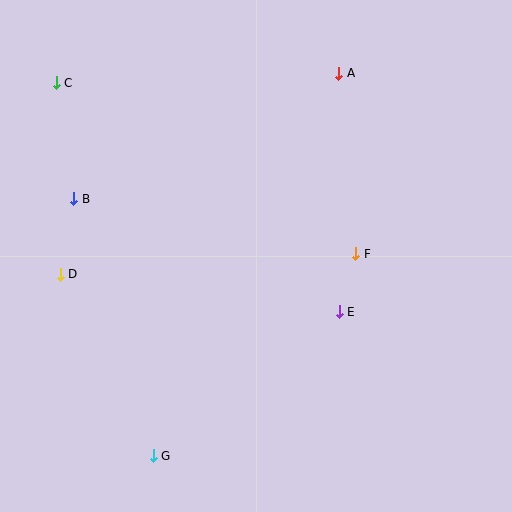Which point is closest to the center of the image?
Point F at (356, 254) is closest to the center.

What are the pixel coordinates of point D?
Point D is at (60, 274).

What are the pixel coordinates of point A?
Point A is at (339, 73).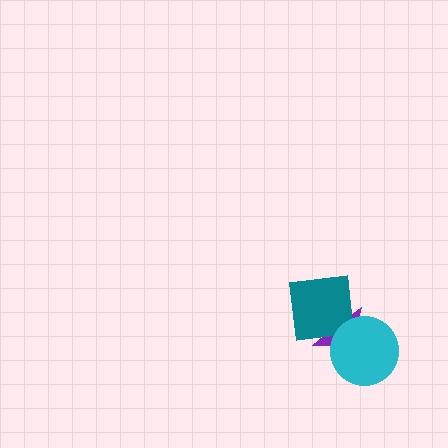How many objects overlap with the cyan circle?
1 object overlaps with the cyan circle.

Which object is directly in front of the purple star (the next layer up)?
The teal square is directly in front of the purple star.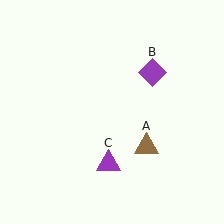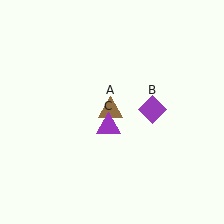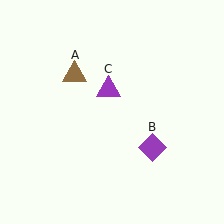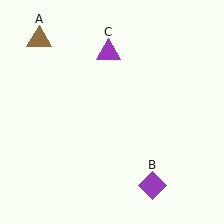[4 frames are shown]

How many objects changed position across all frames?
3 objects changed position: brown triangle (object A), purple diamond (object B), purple triangle (object C).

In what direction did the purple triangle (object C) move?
The purple triangle (object C) moved up.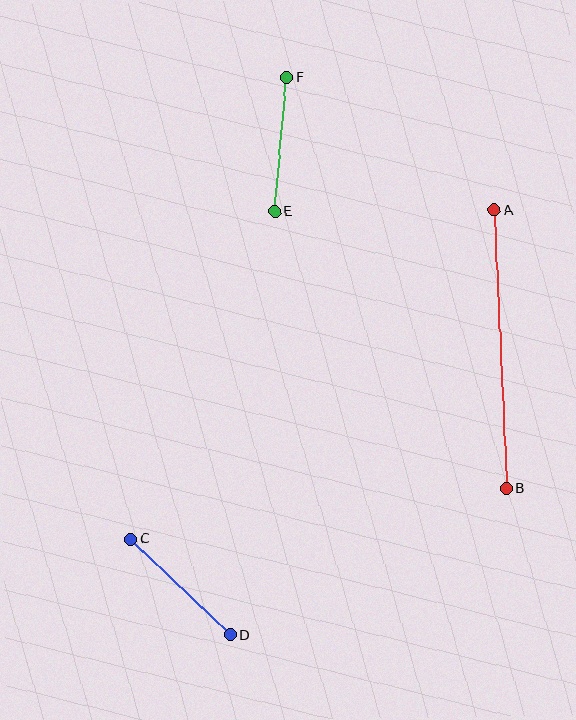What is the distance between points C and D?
The distance is approximately 138 pixels.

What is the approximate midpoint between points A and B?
The midpoint is at approximately (500, 350) pixels.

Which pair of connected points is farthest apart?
Points A and B are farthest apart.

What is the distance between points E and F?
The distance is approximately 135 pixels.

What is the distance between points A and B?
The distance is approximately 279 pixels.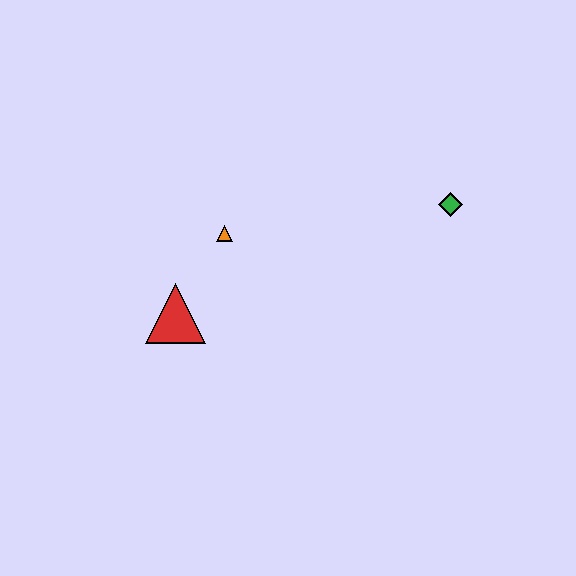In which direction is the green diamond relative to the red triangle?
The green diamond is to the right of the red triangle.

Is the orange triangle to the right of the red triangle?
Yes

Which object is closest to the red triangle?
The orange triangle is closest to the red triangle.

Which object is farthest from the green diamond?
The red triangle is farthest from the green diamond.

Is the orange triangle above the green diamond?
No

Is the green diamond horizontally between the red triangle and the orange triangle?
No